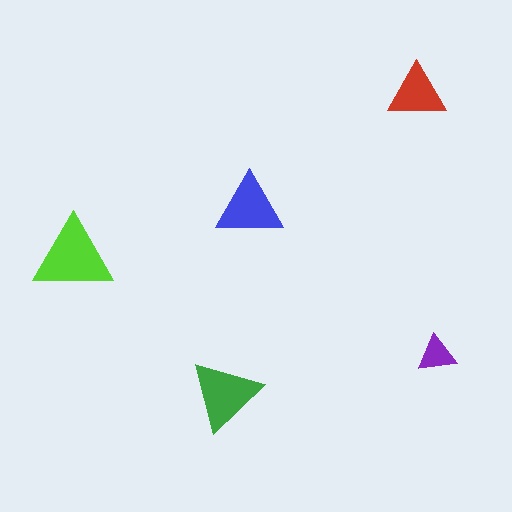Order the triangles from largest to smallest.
the lime one, the green one, the blue one, the red one, the purple one.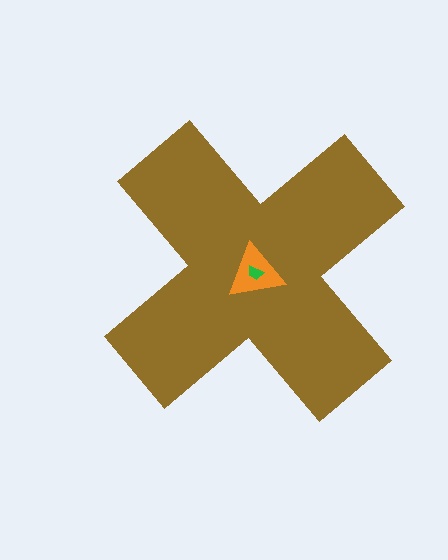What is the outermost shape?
The brown cross.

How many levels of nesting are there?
3.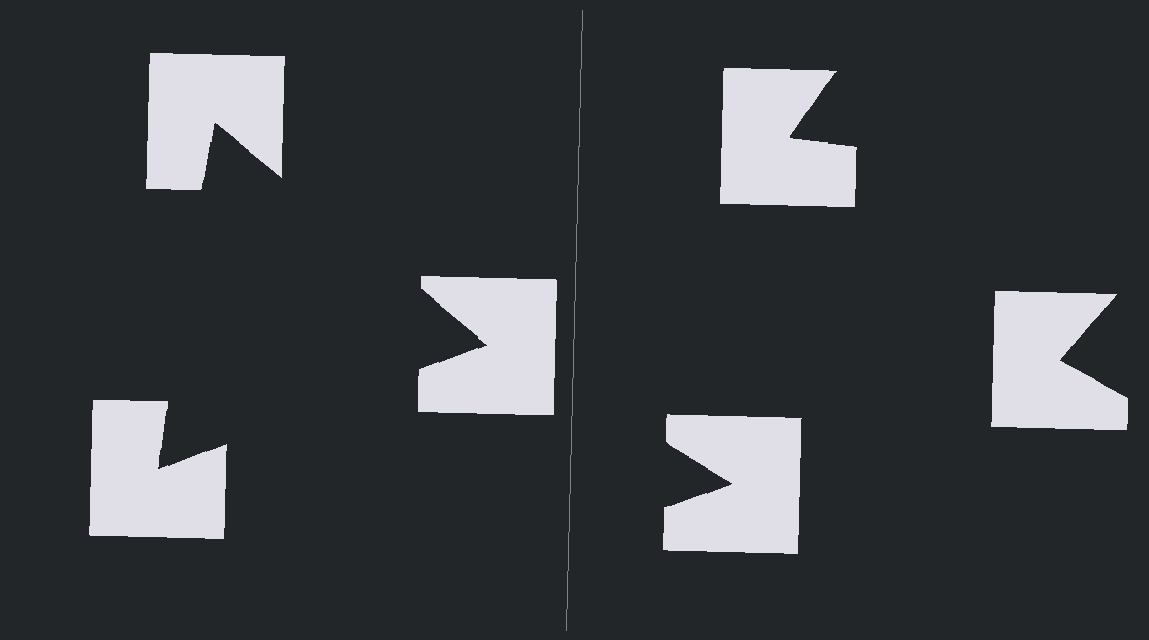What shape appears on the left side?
An illusory triangle.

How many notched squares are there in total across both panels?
6 — 3 on each side.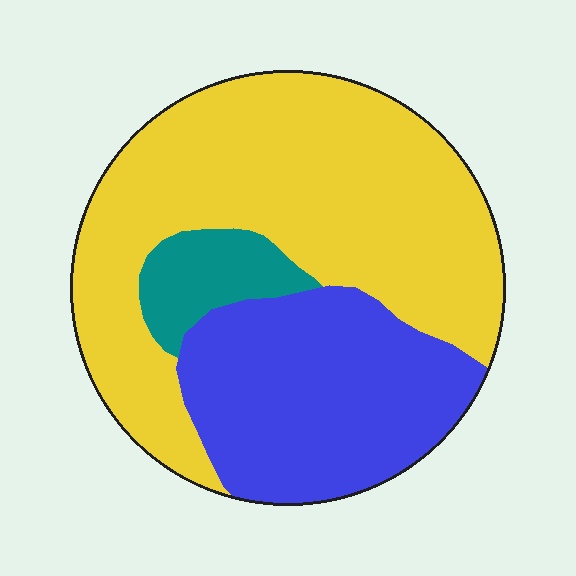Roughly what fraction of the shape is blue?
Blue covers about 35% of the shape.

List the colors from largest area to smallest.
From largest to smallest: yellow, blue, teal.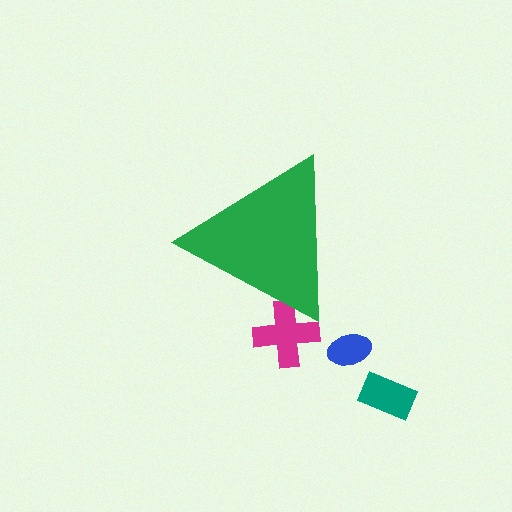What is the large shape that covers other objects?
A green triangle.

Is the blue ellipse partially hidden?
No, the blue ellipse is fully visible.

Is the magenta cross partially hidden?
Yes, the magenta cross is partially hidden behind the green triangle.